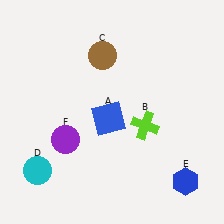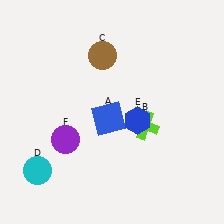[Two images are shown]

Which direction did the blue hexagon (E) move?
The blue hexagon (E) moved up.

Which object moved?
The blue hexagon (E) moved up.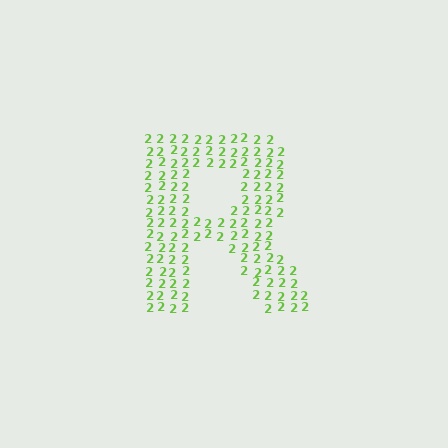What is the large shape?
The large shape is the letter R.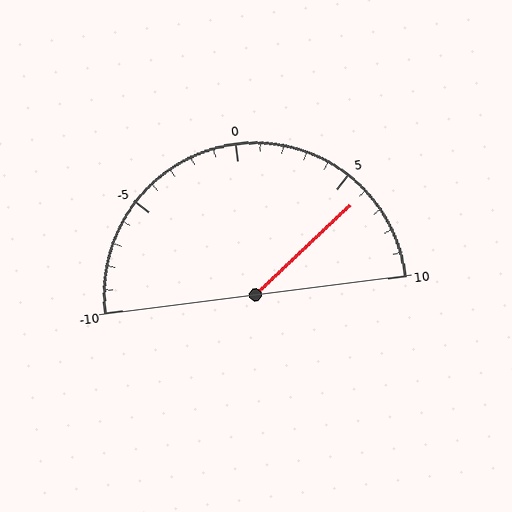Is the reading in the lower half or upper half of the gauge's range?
The reading is in the upper half of the range (-10 to 10).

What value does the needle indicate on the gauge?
The needle indicates approximately 6.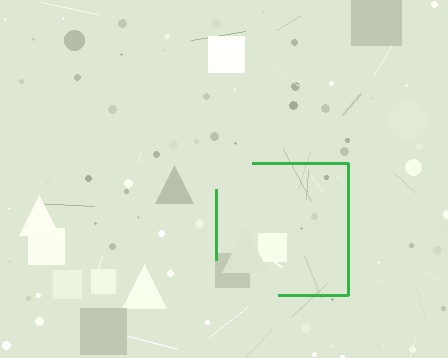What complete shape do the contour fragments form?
The contour fragments form a square.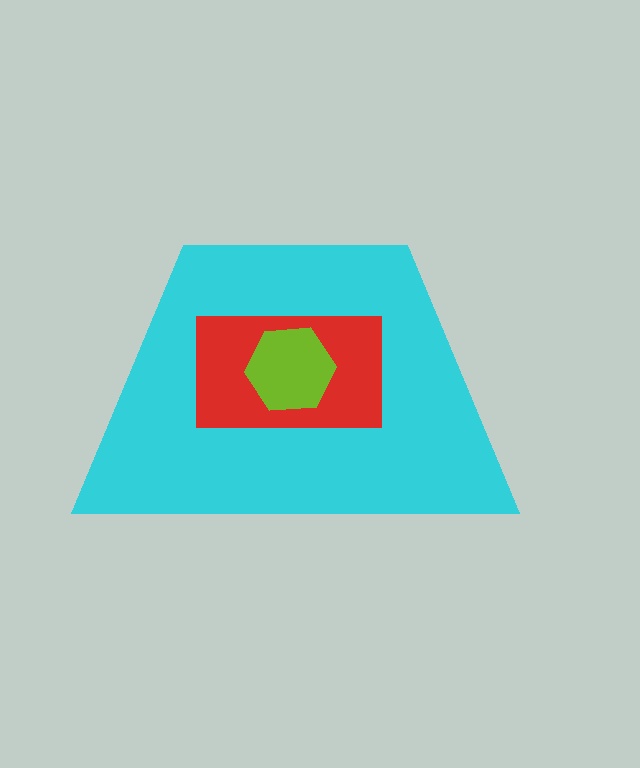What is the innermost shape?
The lime hexagon.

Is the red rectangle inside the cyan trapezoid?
Yes.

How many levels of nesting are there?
3.